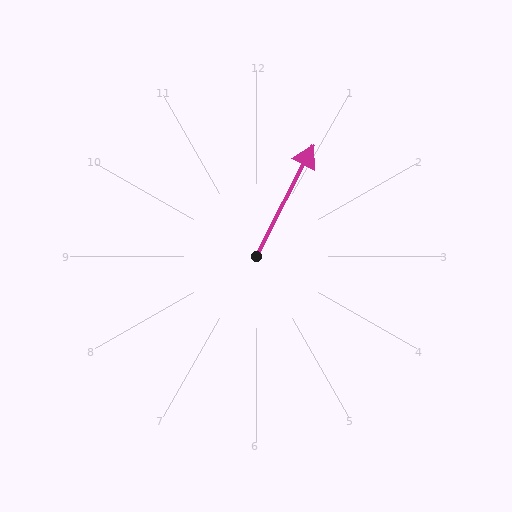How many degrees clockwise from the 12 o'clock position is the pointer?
Approximately 27 degrees.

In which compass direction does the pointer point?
Northeast.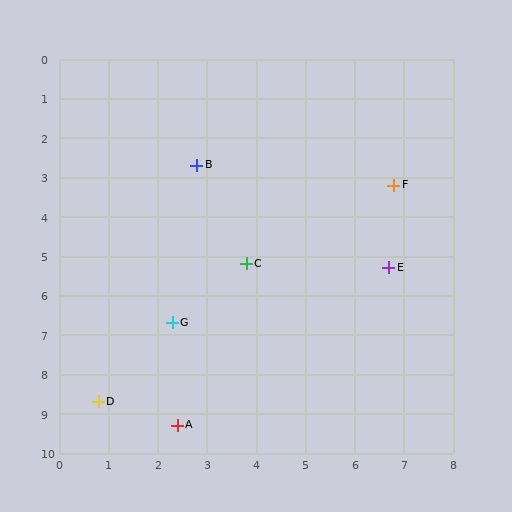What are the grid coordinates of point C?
Point C is at approximately (3.8, 5.2).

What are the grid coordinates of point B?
Point B is at approximately (2.8, 2.7).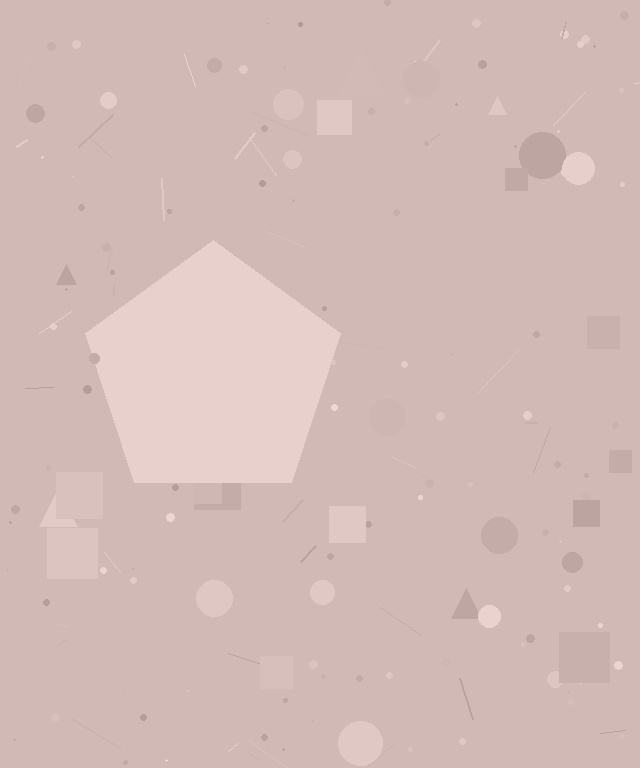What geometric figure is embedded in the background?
A pentagon is embedded in the background.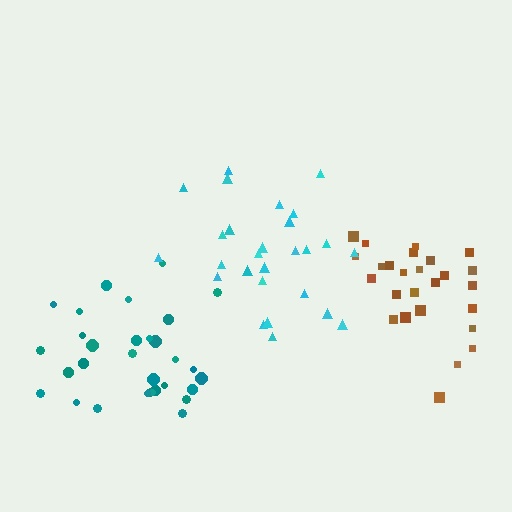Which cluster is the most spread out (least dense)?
Cyan.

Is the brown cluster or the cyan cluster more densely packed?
Brown.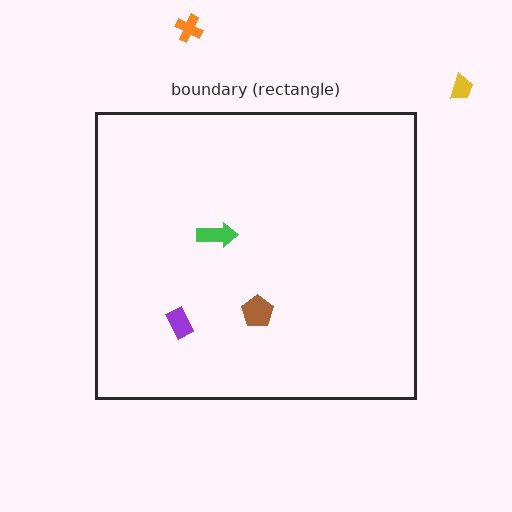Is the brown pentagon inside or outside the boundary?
Inside.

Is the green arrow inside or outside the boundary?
Inside.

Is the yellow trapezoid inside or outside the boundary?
Outside.